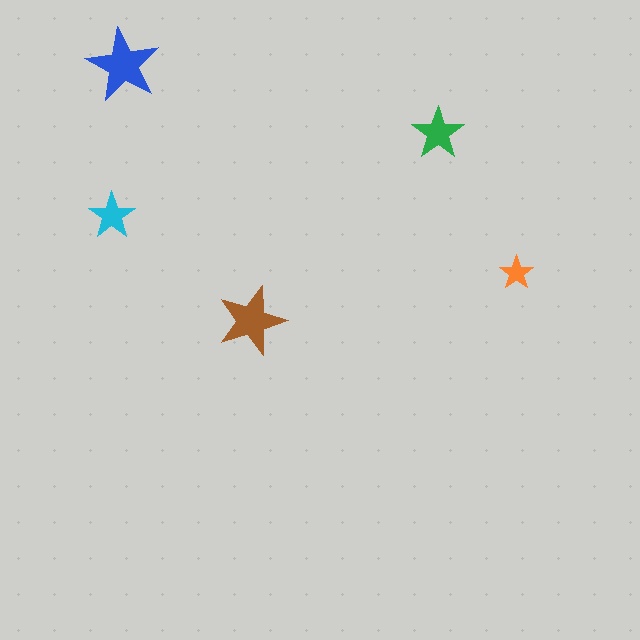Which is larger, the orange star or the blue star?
The blue one.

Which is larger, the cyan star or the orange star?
The cyan one.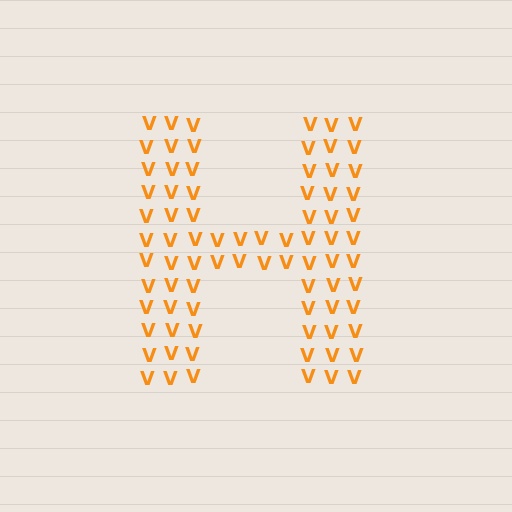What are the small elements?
The small elements are letter V's.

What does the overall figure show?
The overall figure shows the letter H.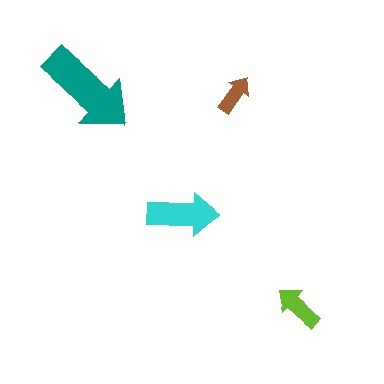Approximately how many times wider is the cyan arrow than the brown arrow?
About 2 times wider.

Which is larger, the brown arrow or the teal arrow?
The teal one.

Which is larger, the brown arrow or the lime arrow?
The lime one.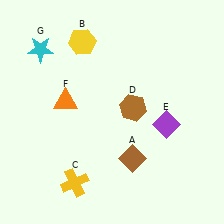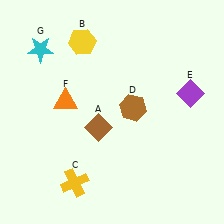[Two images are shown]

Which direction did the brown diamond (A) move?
The brown diamond (A) moved left.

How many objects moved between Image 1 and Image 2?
2 objects moved between the two images.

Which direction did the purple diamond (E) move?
The purple diamond (E) moved up.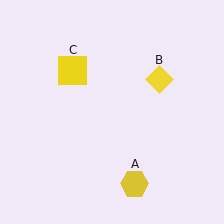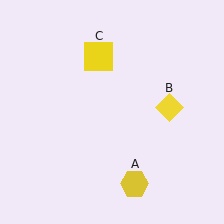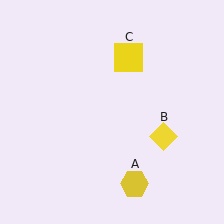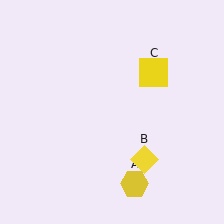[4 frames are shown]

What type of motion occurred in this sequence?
The yellow diamond (object B), yellow square (object C) rotated clockwise around the center of the scene.